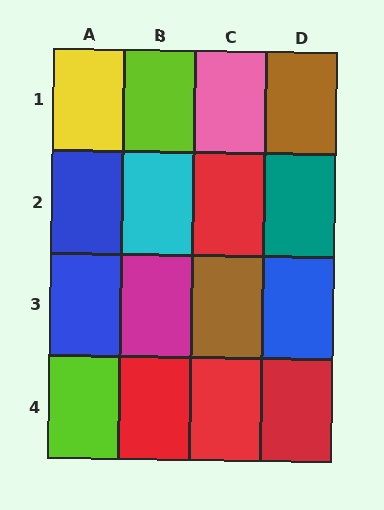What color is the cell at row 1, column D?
Brown.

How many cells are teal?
1 cell is teal.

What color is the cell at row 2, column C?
Red.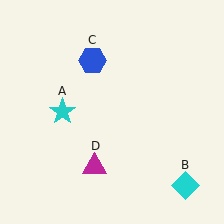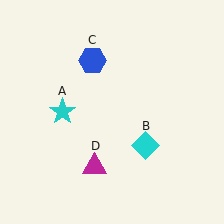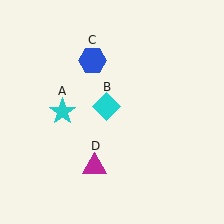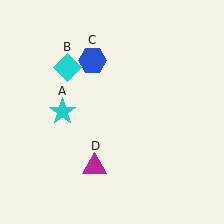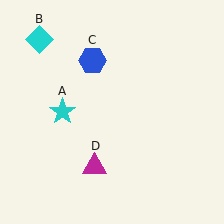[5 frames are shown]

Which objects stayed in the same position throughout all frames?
Cyan star (object A) and blue hexagon (object C) and magenta triangle (object D) remained stationary.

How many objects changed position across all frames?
1 object changed position: cyan diamond (object B).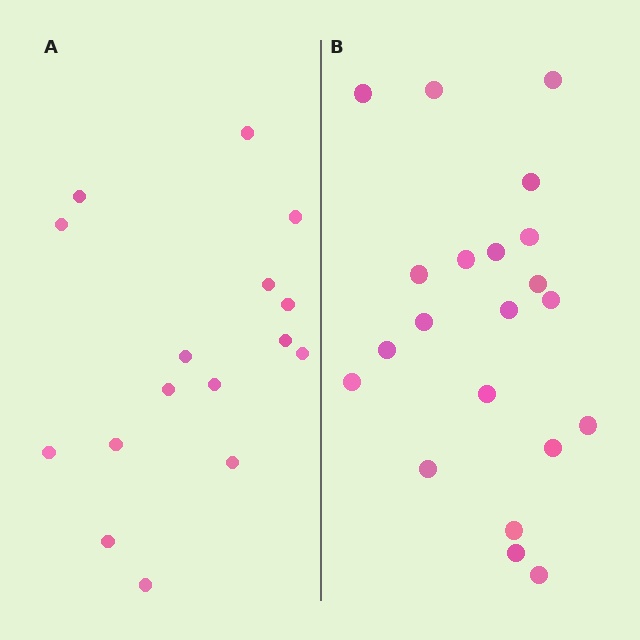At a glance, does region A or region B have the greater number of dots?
Region B (the right region) has more dots.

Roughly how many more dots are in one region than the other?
Region B has about 5 more dots than region A.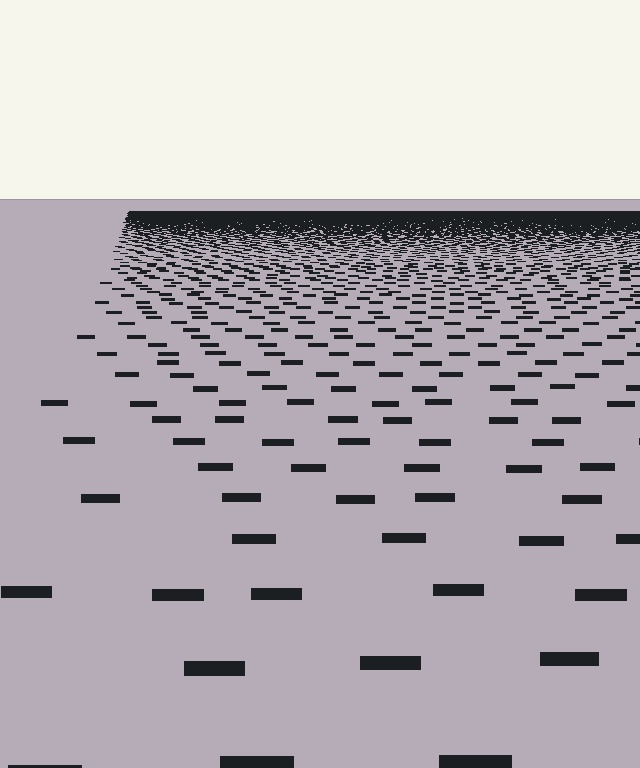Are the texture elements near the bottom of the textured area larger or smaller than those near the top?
Larger. Near the bottom, elements are closer to the viewer and appear at a bigger on-screen size.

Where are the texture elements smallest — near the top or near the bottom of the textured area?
Near the top.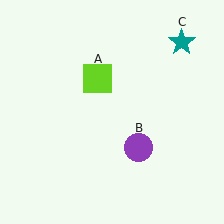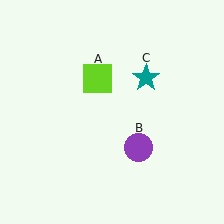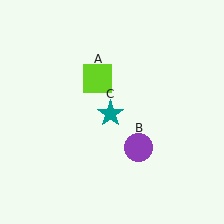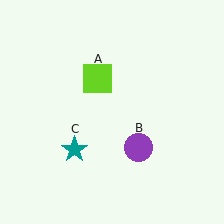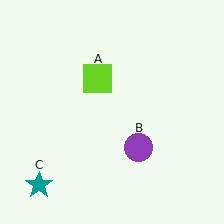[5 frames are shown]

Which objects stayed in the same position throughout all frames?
Lime square (object A) and purple circle (object B) remained stationary.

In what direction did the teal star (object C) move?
The teal star (object C) moved down and to the left.